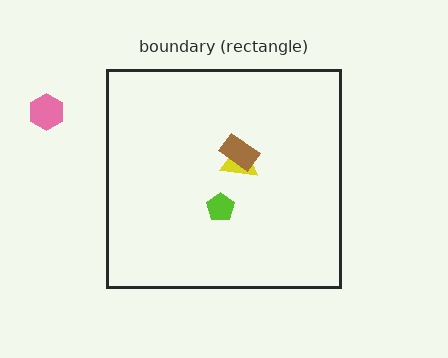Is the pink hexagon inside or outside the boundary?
Outside.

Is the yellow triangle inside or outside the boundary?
Inside.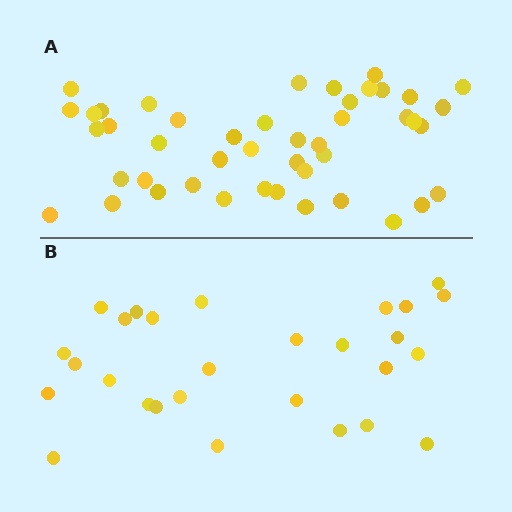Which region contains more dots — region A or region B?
Region A (the top region) has more dots.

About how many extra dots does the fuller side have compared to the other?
Region A has approximately 15 more dots than region B.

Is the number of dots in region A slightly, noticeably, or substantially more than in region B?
Region A has substantially more. The ratio is roughly 1.6 to 1.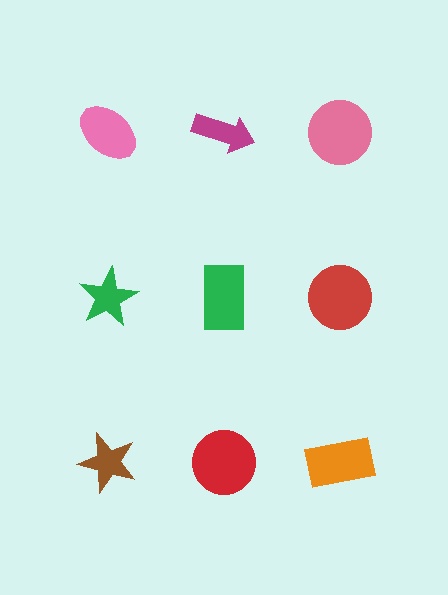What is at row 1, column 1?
A pink ellipse.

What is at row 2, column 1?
A green star.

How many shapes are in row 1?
3 shapes.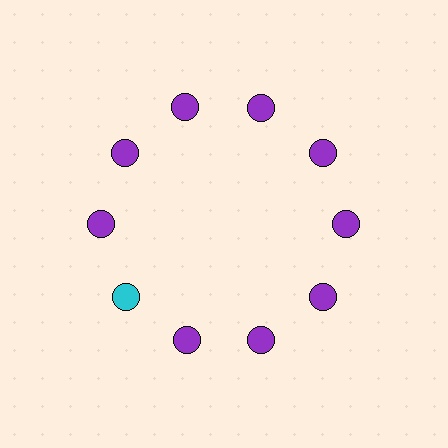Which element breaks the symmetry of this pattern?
The cyan circle at roughly the 8 o'clock position breaks the symmetry. All other shapes are purple circles.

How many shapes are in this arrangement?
There are 10 shapes arranged in a ring pattern.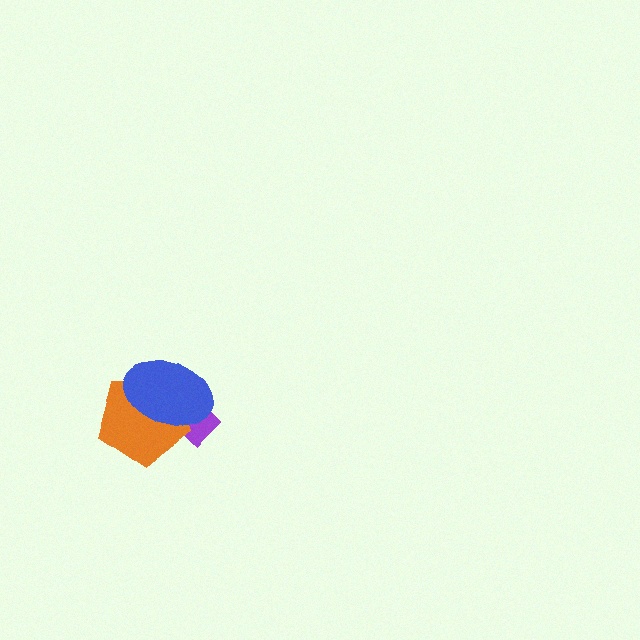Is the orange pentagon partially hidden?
Yes, it is partially covered by another shape.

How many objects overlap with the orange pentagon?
2 objects overlap with the orange pentagon.